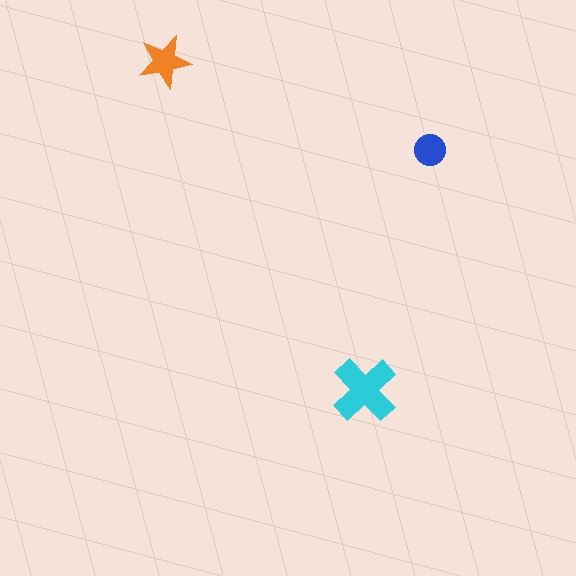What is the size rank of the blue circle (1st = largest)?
3rd.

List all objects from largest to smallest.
The cyan cross, the orange star, the blue circle.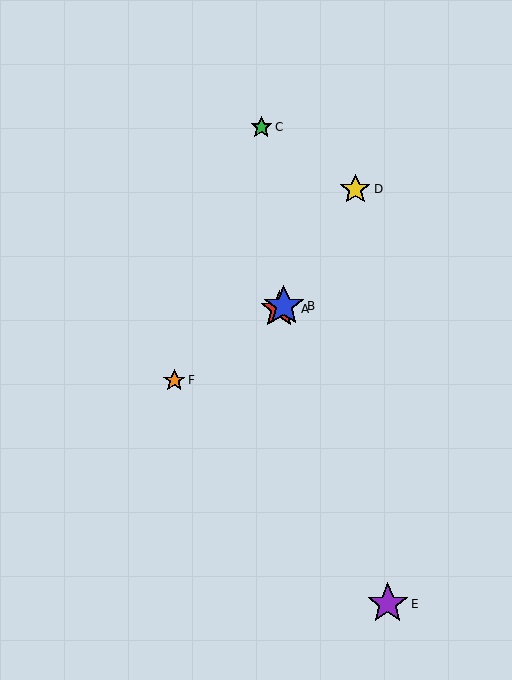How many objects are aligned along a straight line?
3 objects (A, B, F) are aligned along a straight line.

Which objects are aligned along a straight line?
Objects A, B, F are aligned along a straight line.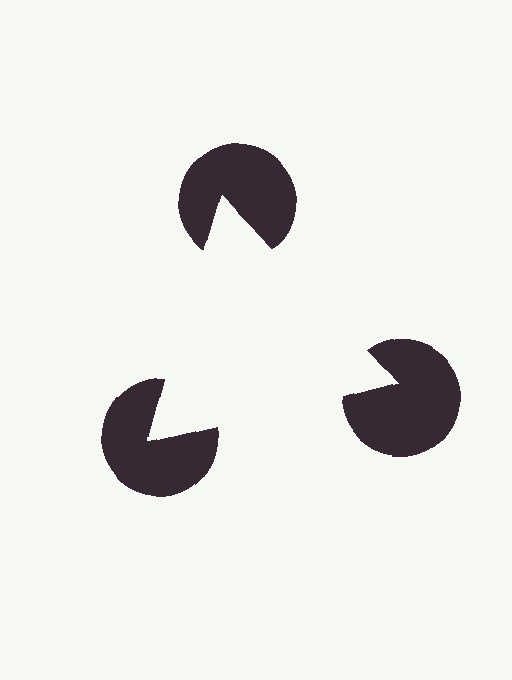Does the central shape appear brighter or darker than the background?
It typically appears slightly brighter than the background, even though no actual brightness change is drawn.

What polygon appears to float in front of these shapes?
An illusory triangle — its edges are inferred from the aligned wedge cuts in the pac-man discs, not physically drawn.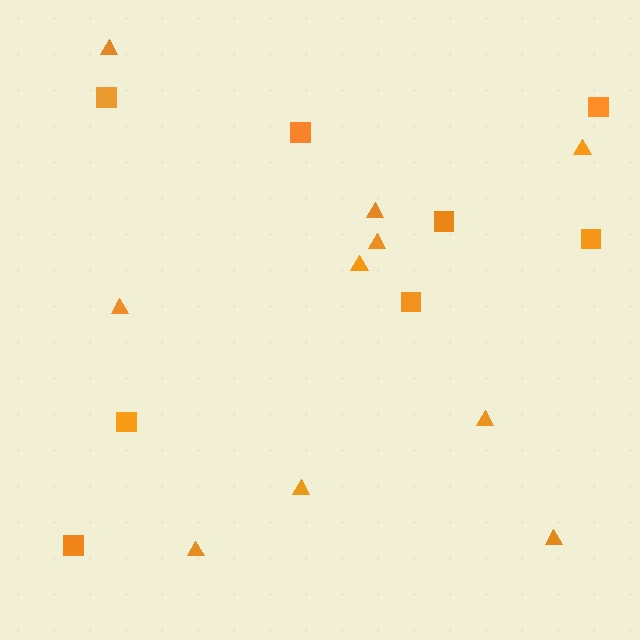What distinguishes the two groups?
There are 2 groups: one group of squares (8) and one group of triangles (10).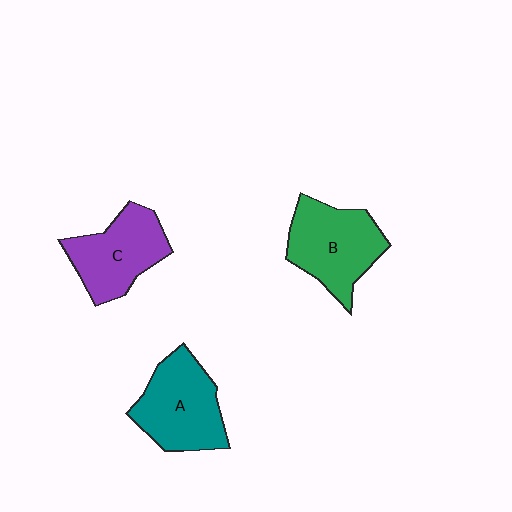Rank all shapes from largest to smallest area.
From largest to smallest: B (green), A (teal), C (purple).